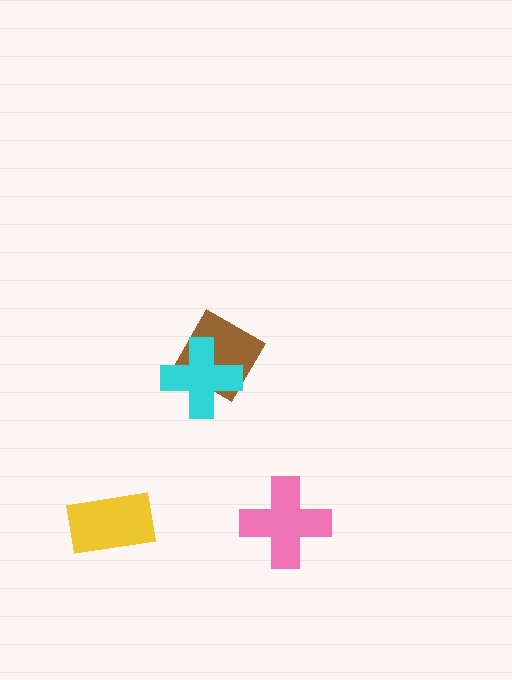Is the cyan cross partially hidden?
No, no other shape covers it.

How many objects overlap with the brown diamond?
1 object overlaps with the brown diamond.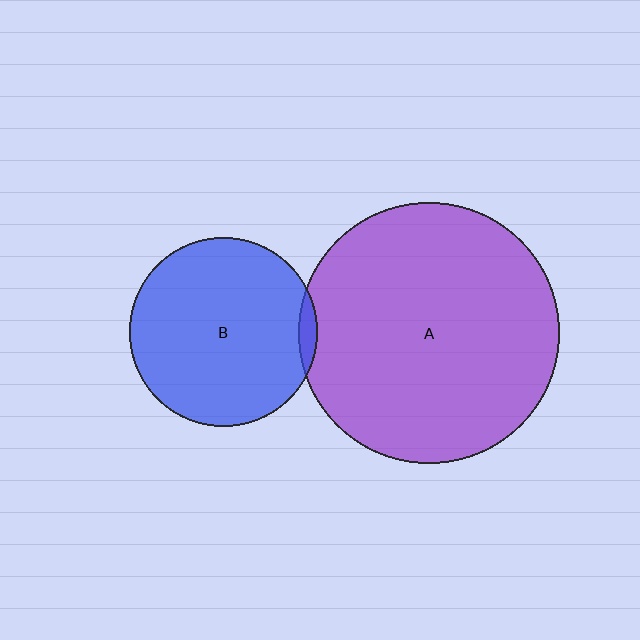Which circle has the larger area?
Circle A (purple).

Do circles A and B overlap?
Yes.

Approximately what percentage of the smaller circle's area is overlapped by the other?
Approximately 5%.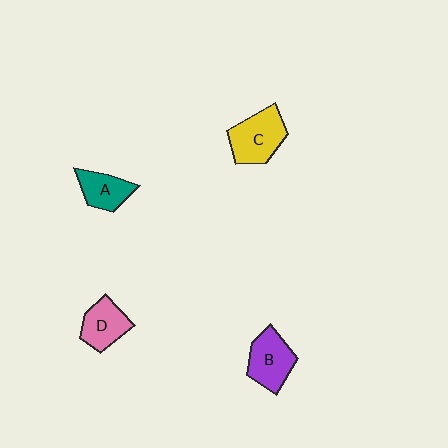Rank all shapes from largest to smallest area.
From largest to smallest: C (yellow), B (purple), D (pink), A (teal).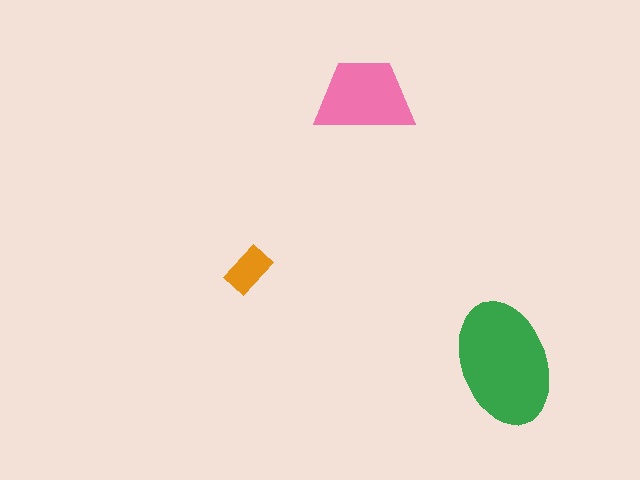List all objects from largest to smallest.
The green ellipse, the pink trapezoid, the orange rectangle.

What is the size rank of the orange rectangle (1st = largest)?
3rd.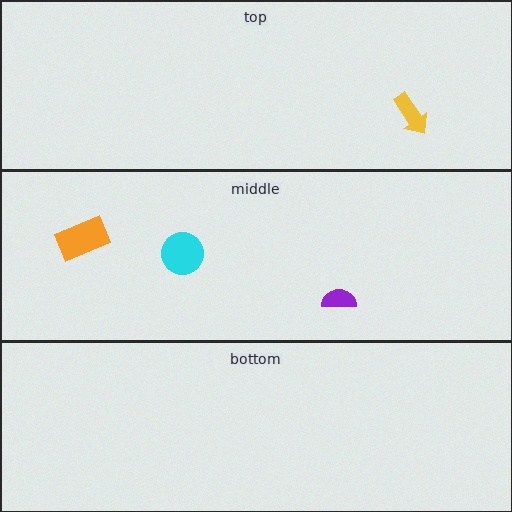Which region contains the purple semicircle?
The middle region.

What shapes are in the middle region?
The cyan circle, the orange rectangle, the purple semicircle.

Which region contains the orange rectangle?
The middle region.